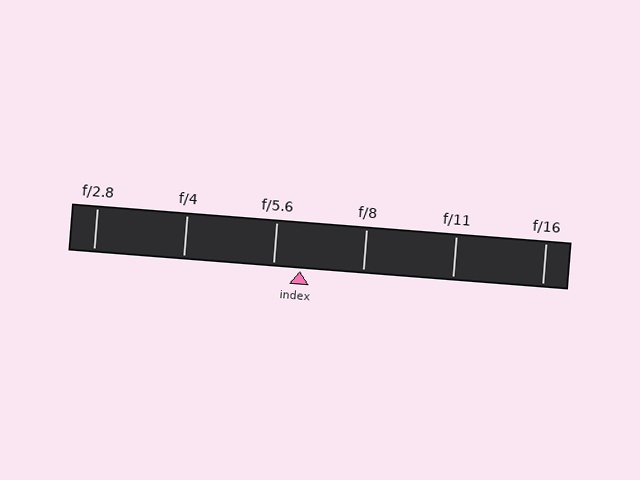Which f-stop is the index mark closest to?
The index mark is closest to f/5.6.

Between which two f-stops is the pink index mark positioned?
The index mark is between f/5.6 and f/8.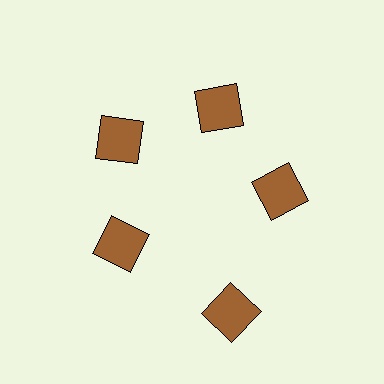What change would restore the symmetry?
The symmetry would be restored by moving it inward, back onto the ring so that all 5 squares sit at equal angles and equal distance from the center.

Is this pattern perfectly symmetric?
No. The 5 brown squares are arranged in a ring, but one element near the 5 o'clock position is pushed outward from the center, breaking the 5-fold rotational symmetry.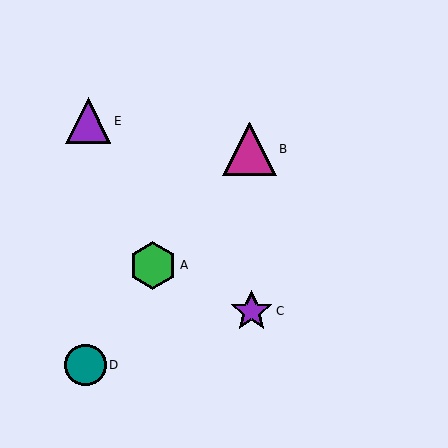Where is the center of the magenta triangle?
The center of the magenta triangle is at (250, 149).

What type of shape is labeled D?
Shape D is a teal circle.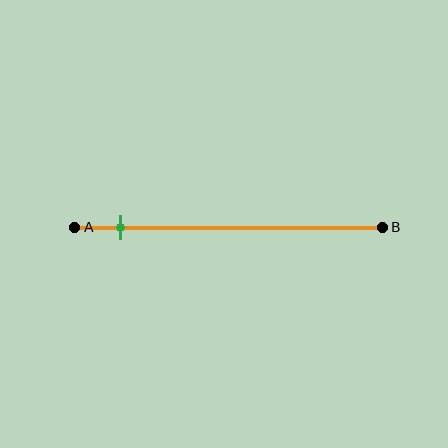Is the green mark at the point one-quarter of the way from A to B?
No, the mark is at about 15% from A, not at the 25% one-quarter point.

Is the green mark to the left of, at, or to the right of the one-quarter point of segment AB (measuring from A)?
The green mark is to the left of the one-quarter point of segment AB.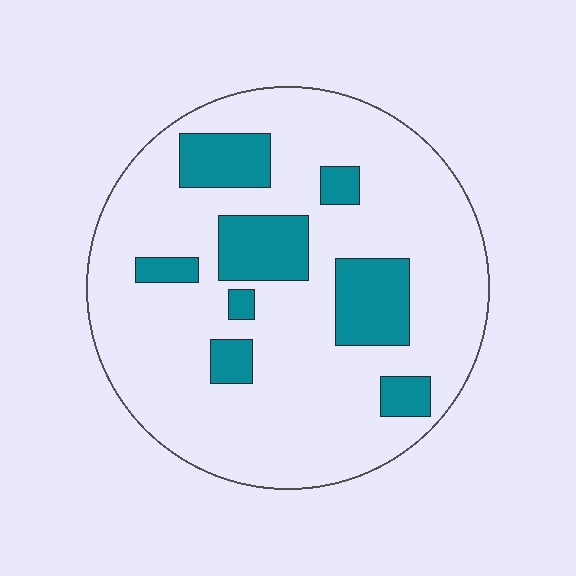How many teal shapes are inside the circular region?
8.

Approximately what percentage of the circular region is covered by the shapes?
Approximately 20%.